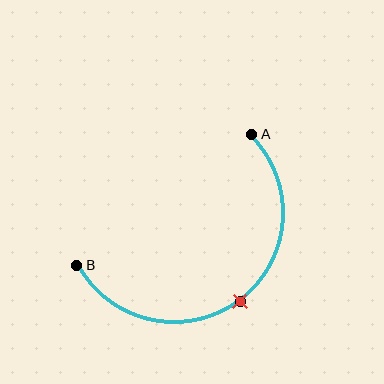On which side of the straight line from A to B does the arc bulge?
The arc bulges below and to the right of the straight line connecting A and B.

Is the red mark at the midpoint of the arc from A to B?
Yes. The red mark lies on the arc at equal arc-length from both A and B — it is the arc midpoint.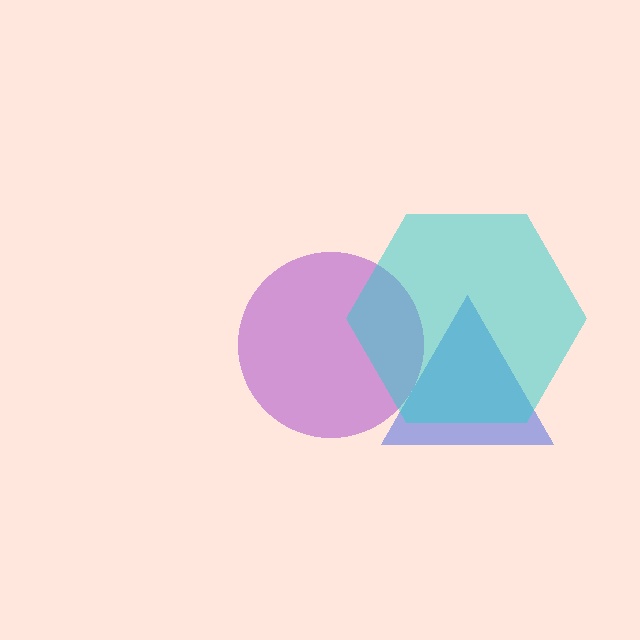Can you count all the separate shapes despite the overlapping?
Yes, there are 3 separate shapes.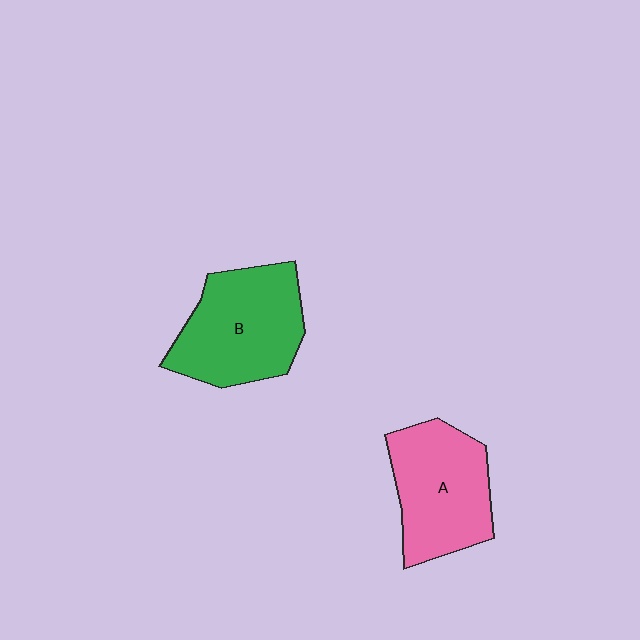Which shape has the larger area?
Shape B (green).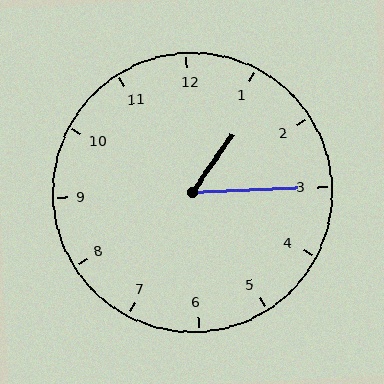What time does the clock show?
1:15.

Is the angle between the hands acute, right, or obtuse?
It is acute.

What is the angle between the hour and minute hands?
Approximately 52 degrees.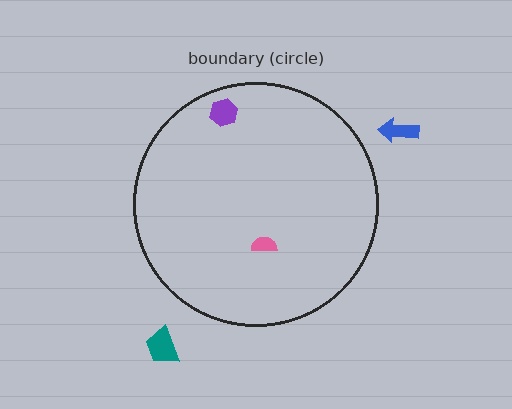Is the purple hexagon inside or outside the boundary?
Inside.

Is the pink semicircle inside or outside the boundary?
Inside.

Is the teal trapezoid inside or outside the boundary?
Outside.